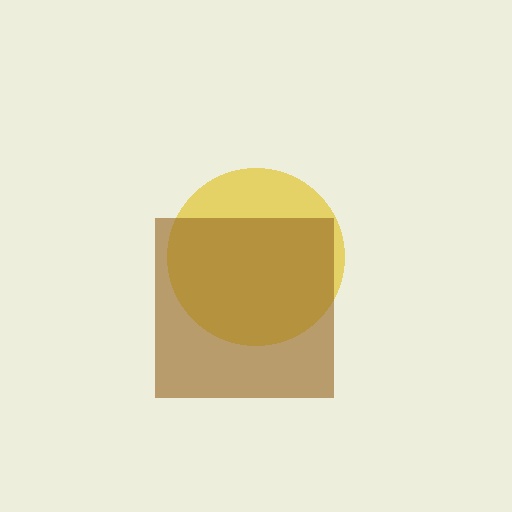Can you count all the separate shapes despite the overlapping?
Yes, there are 2 separate shapes.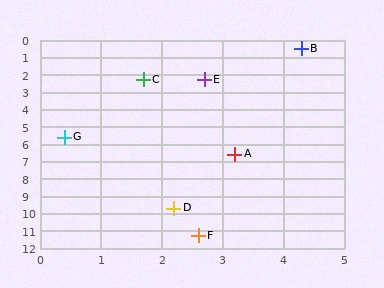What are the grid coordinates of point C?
Point C is at approximately (1.7, 2.3).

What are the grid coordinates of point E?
Point E is at approximately (2.7, 2.3).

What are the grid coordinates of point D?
Point D is at approximately (2.2, 9.7).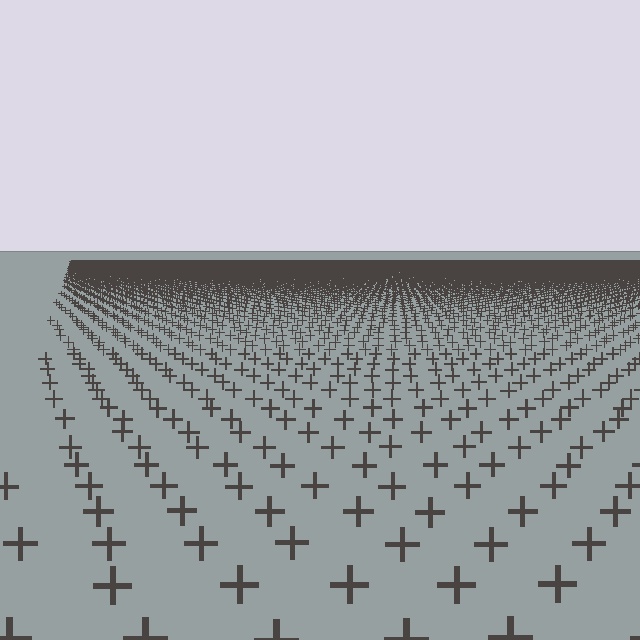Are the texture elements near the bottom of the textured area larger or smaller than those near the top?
Larger. Near the bottom, elements are closer to the viewer and appear at a bigger on-screen size.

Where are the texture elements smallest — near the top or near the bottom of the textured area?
Near the top.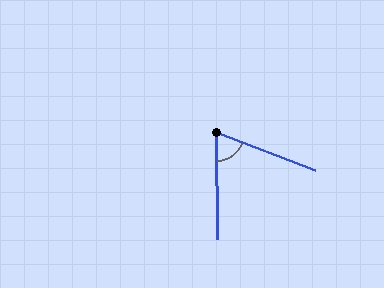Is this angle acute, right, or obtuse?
It is acute.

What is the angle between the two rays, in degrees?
Approximately 68 degrees.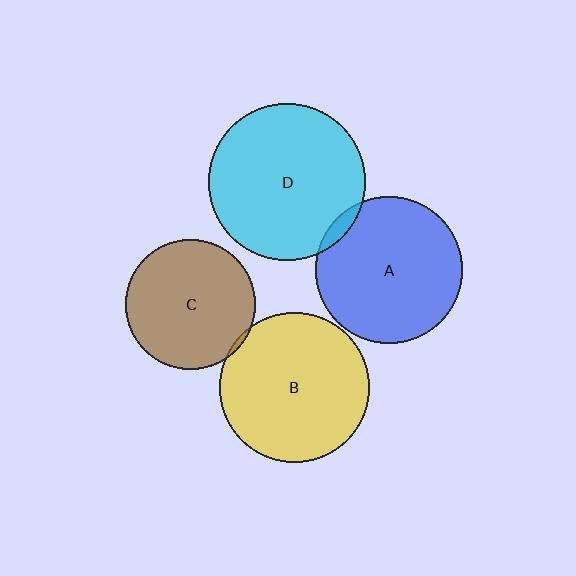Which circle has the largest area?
Circle D (cyan).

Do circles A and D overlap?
Yes.